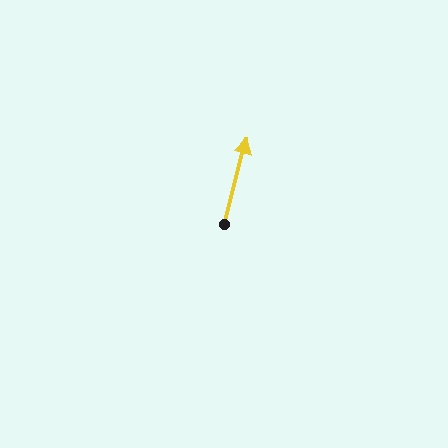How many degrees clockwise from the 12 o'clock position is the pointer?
Approximately 15 degrees.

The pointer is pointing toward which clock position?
Roughly 12 o'clock.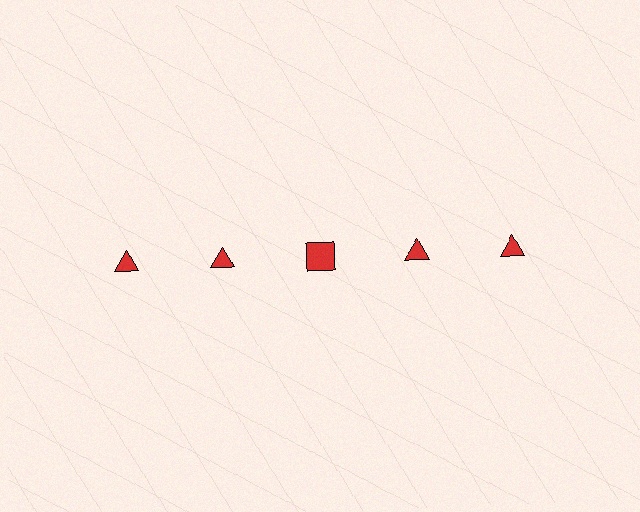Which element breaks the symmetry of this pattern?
The red square in the top row, center column breaks the symmetry. All other shapes are red triangles.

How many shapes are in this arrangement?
There are 5 shapes arranged in a grid pattern.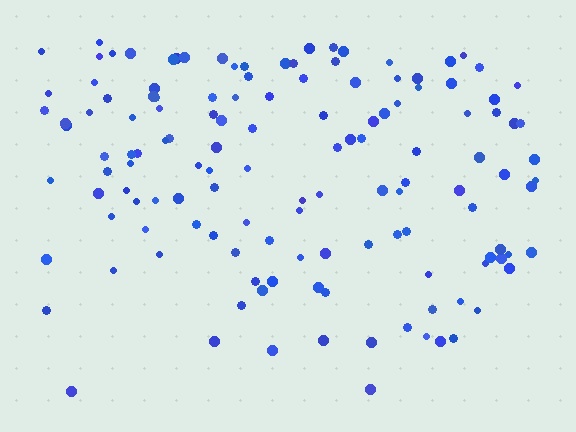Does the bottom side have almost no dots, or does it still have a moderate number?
Still a moderate number, just noticeably fewer than the top.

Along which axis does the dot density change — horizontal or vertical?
Vertical.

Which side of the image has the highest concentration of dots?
The top.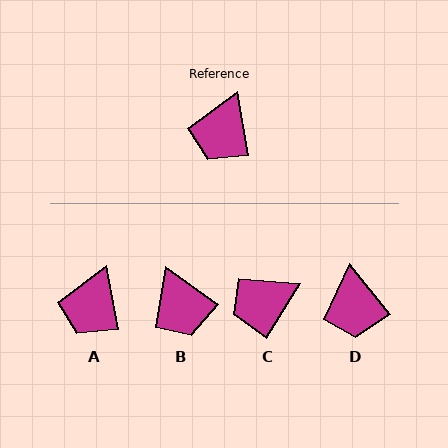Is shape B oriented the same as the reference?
No, it is off by about 44 degrees.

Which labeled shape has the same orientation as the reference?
A.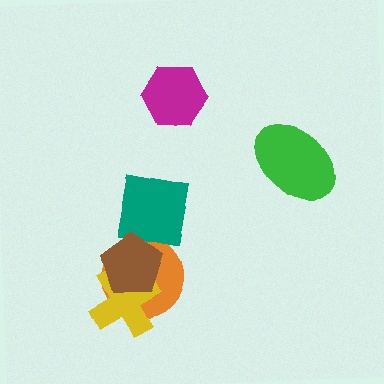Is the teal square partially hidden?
No, no other shape covers it.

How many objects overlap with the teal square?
0 objects overlap with the teal square.